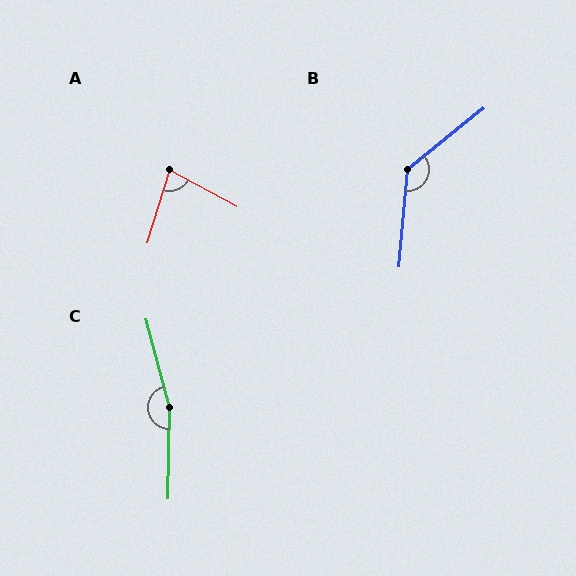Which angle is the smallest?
A, at approximately 79 degrees.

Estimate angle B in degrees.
Approximately 134 degrees.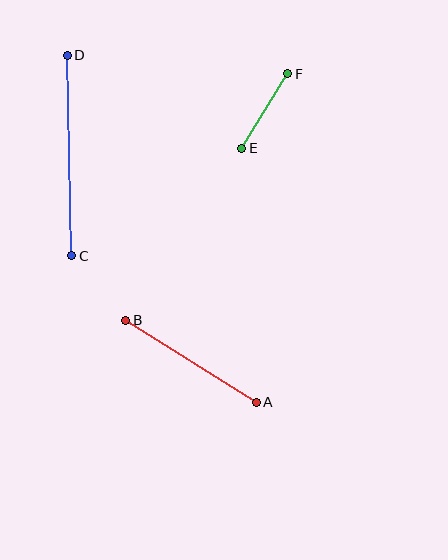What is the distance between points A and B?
The distance is approximately 154 pixels.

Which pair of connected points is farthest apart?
Points C and D are farthest apart.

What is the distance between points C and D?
The distance is approximately 201 pixels.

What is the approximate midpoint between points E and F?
The midpoint is at approximately (265, 111) pixels.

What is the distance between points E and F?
The distance is approximately 88 pixels.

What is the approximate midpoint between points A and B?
The midpoint is at approximately (191, 361) pixels.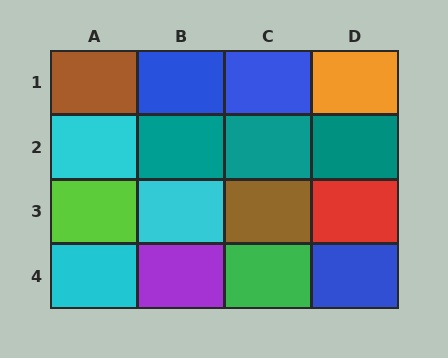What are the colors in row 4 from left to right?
Cyan, purple, green, blue.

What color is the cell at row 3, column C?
Brown.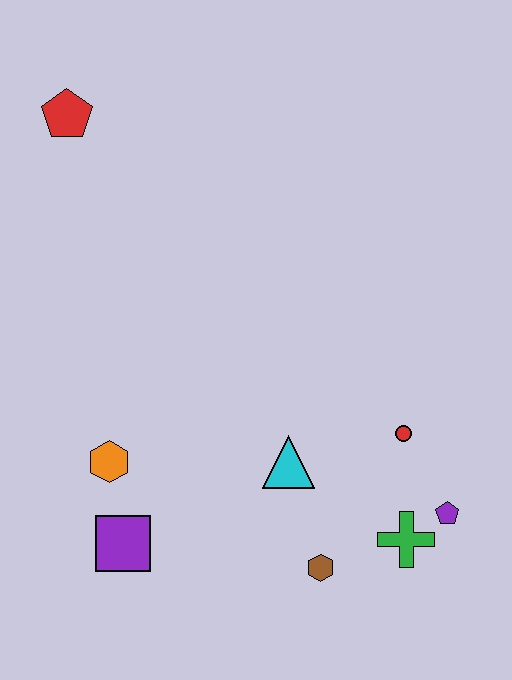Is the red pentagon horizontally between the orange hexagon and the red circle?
No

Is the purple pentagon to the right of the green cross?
Yes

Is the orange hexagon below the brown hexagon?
No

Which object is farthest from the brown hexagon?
The red pentagon is farthest from the brown hexagon.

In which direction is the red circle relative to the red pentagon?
The red circle is to the right of the red pentagon.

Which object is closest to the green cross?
The purple pentagon is closest to the green cross.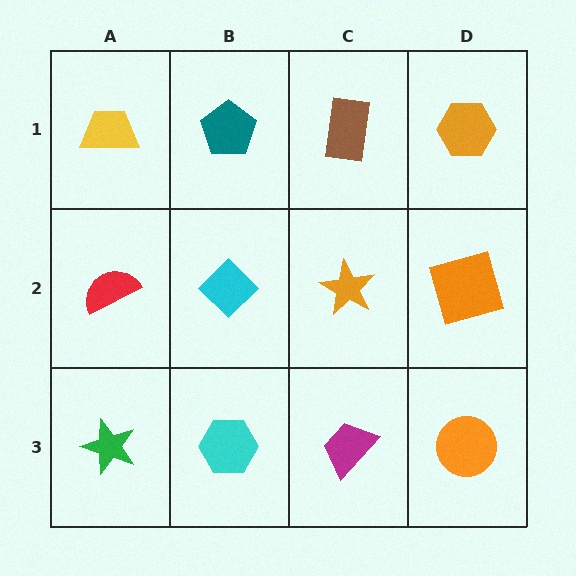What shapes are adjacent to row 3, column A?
A red semicircle (row 2, column A), a cyan hexagon (row 3, column B).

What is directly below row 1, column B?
A cyan diamond.